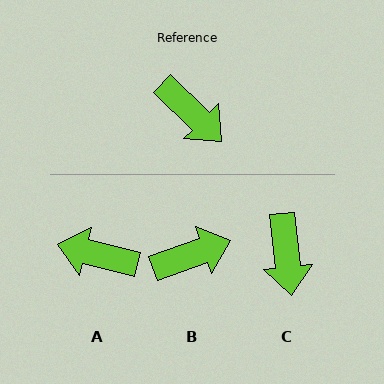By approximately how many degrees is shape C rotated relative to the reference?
Approximately 40 degrees clockwise.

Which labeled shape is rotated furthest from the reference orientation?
A, about 150 degrees away.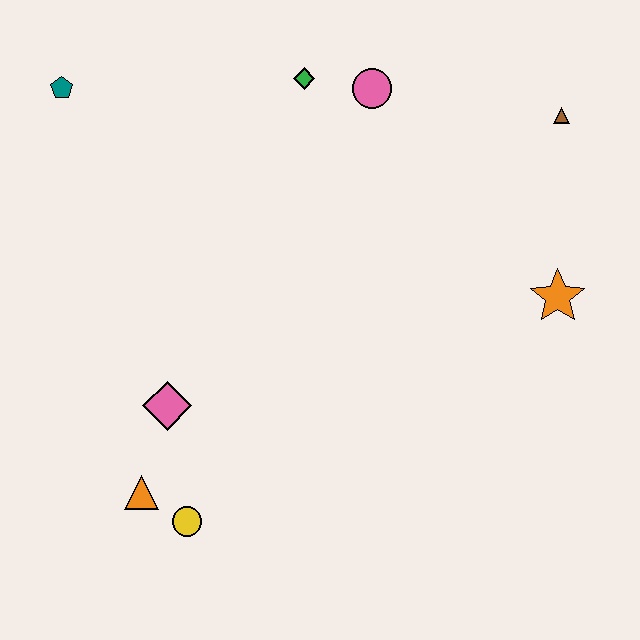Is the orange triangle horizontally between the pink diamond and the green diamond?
No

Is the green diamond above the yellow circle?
Yes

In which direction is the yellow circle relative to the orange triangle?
The yellow circle is to the right of the orange triangle.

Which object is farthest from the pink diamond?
The brown triangle is farthest from the pink diamond.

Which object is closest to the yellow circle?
The orange triangle is closest to the yellow circle.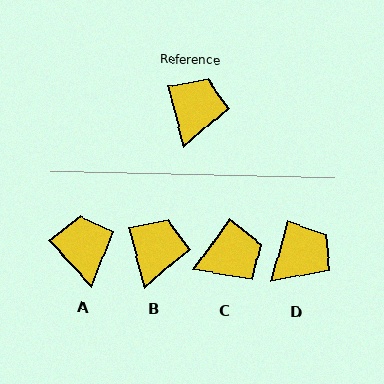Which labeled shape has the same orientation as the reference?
B.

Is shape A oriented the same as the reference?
No, it is off by about 28 degrees.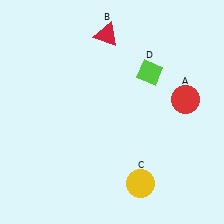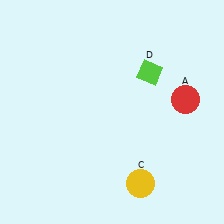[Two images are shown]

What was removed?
The red triangle (B) was removed in Image 2.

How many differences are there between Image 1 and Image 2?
There is 1 difference between the two images.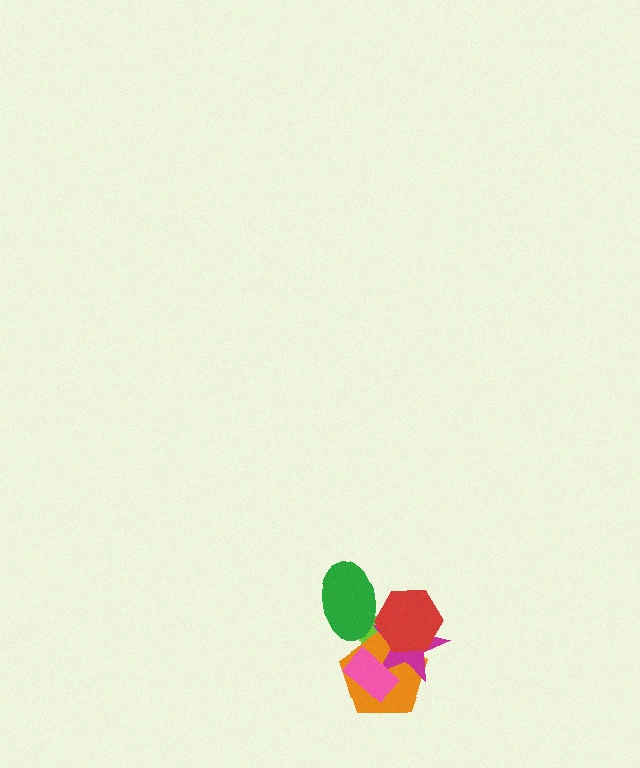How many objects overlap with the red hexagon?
4 objects overlap with the red hexagon.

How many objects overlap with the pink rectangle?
3 objects overlap with the pink rectangle.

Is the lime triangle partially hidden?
Yes, it is partially covered by another shape.